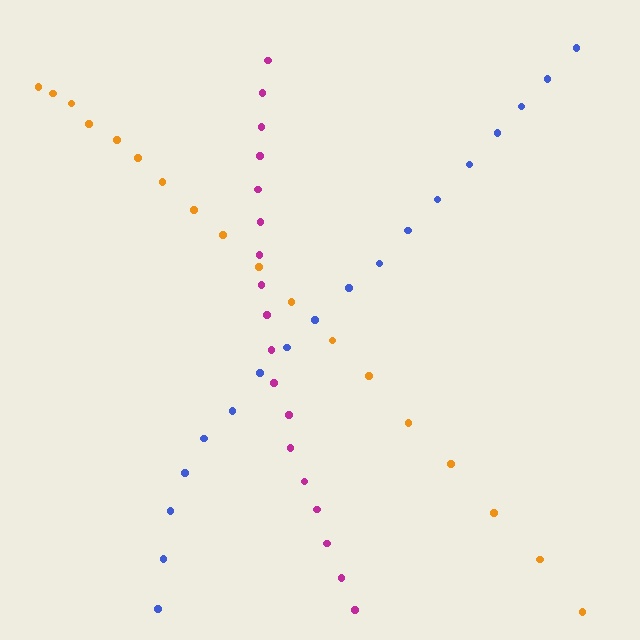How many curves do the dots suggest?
There are 3 distinct paths.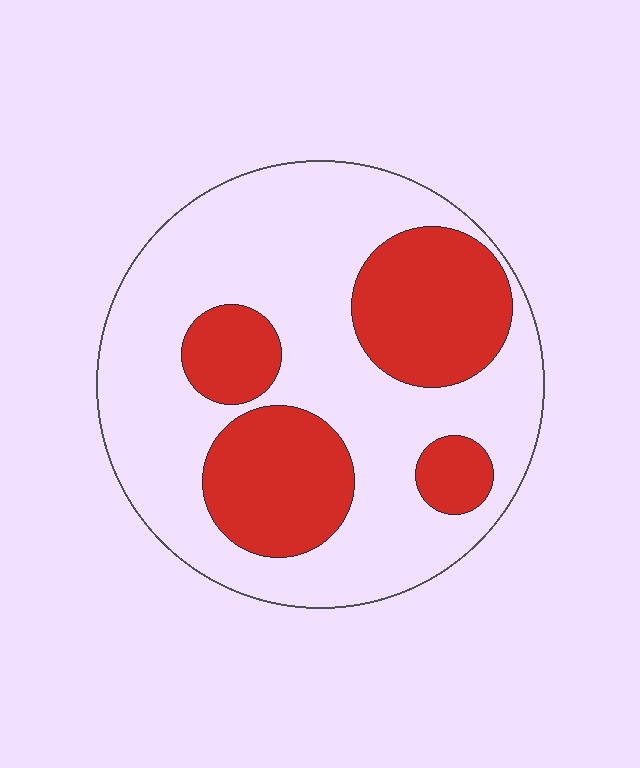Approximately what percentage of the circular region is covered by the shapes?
Approximately 35%.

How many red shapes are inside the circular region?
4.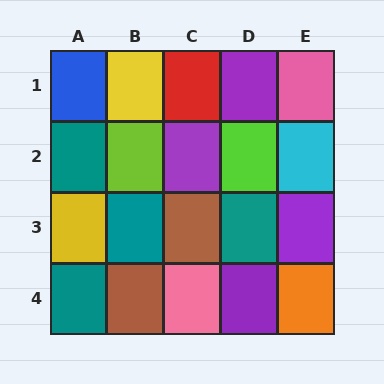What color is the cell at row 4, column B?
Brown.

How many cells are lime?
2 cells are lime.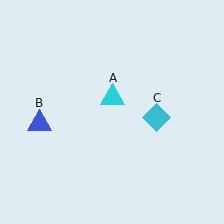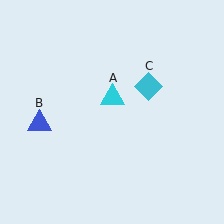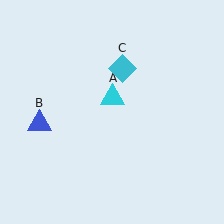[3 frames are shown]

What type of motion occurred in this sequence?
The cyan diamond (object C) rotated counterclockwise around the center of the scene.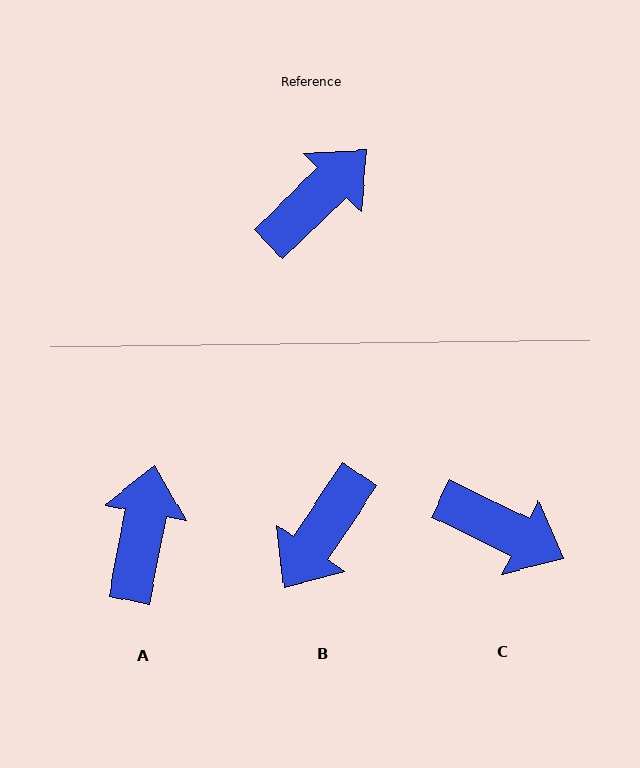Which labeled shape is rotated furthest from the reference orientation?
B, about 168 degrees away.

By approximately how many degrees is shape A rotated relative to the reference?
Approximately 36 degrees counter-clockwise.